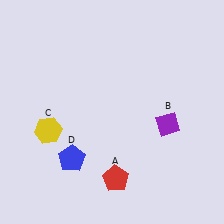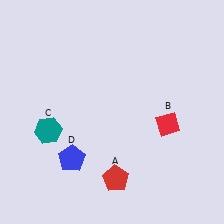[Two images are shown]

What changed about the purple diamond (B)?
In Image 1, B is purple. In Image 2, it changed to red.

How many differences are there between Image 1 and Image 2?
There are 2 differences between the two images.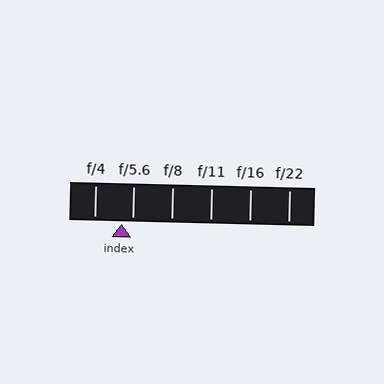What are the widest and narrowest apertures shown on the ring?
The widest aperture shown is f/4 and the narrowest is f/22.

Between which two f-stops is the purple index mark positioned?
The index mark is between f/4 and f/5.6.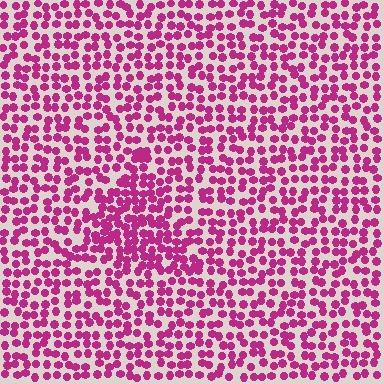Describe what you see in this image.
The image contains small magenta elements arranged at two different densities. A triangle-shaped region is visible where the elements are more densely packed than the surrounding area.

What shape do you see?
I see a triangle.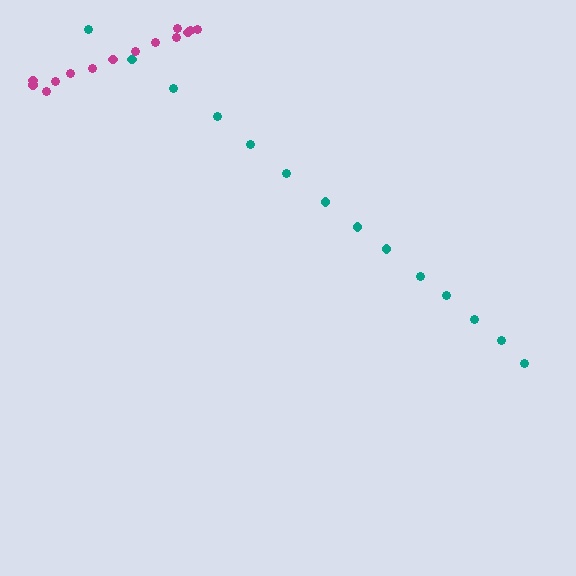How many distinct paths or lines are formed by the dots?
There are 2 distinct paths.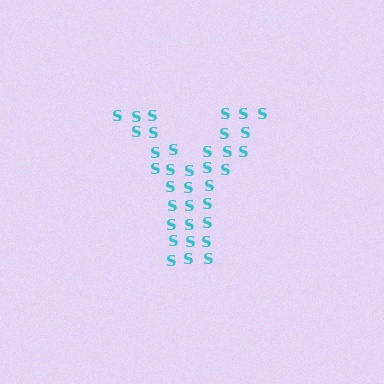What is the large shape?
The large shape is the letter Y.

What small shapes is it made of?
It is made of small letter S's.